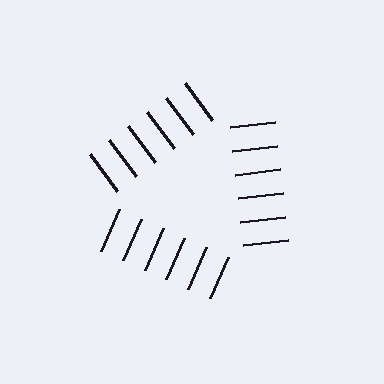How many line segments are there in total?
18 — 6 along each of the 3 edges.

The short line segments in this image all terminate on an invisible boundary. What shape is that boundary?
An illusory triangle — the line segments terminate on its edges but no continuous stroke is drawn.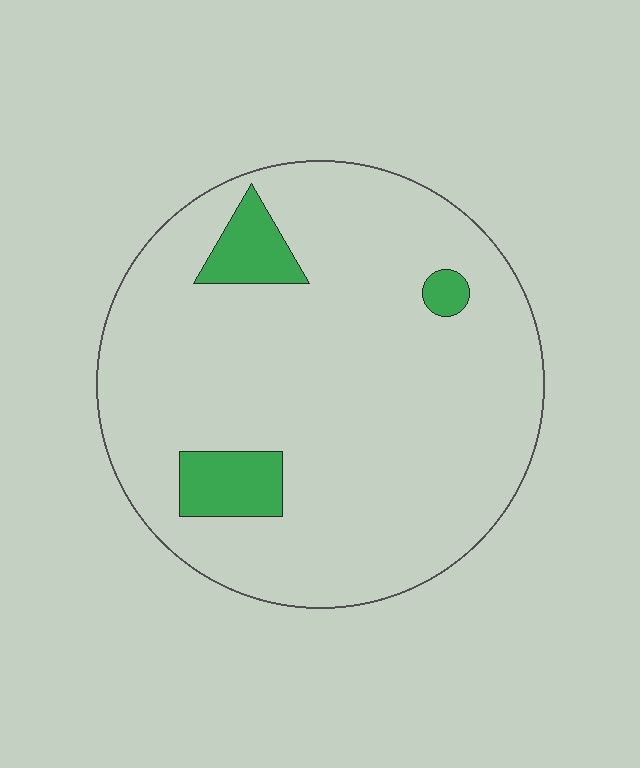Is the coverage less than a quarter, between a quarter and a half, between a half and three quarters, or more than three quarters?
Less than a quarter.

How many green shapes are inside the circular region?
3.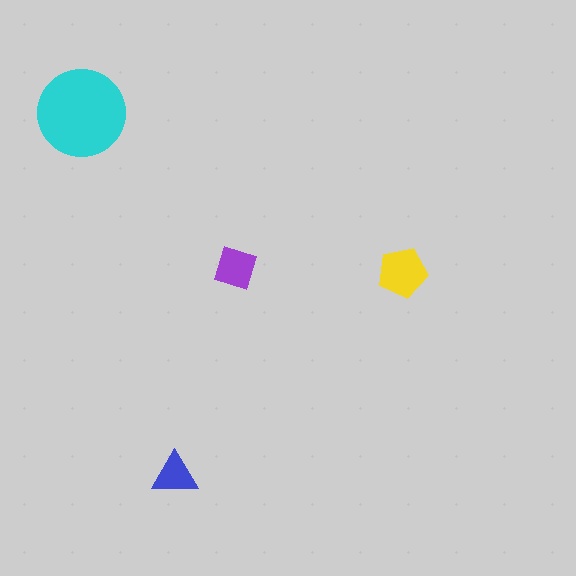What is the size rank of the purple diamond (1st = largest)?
3rd.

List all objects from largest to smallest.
The cyan circle, the yellow pentagon, the purple diamond, the blue triangle.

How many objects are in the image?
There are 4 objects in the image.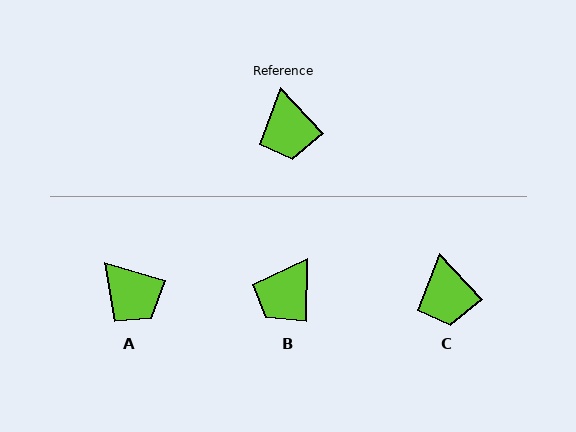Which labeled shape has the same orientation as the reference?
C.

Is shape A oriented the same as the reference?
No, it is off by about 30 degrees.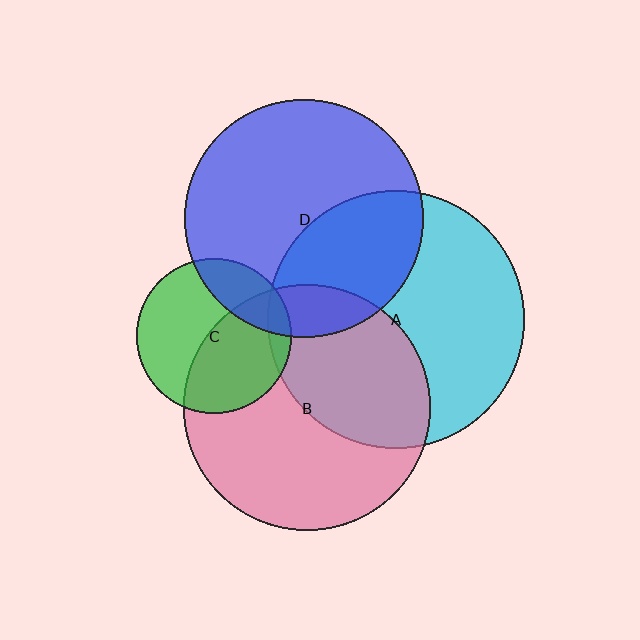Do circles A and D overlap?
Yes.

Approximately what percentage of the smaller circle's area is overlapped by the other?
Approximately 35%.